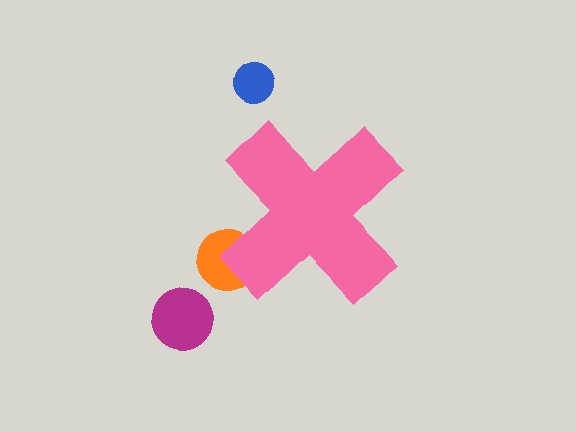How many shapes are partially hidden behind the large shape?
1 shape is partially hidden.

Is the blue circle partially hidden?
No, the blue circle is fully visible.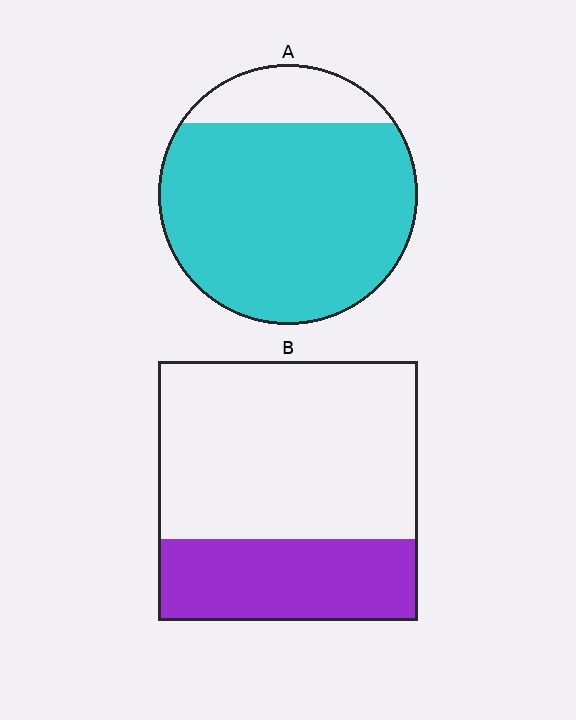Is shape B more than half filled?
No.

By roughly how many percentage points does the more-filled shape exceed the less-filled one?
By roughly 50 percentage points (A over B).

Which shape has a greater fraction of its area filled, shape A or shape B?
Shape A.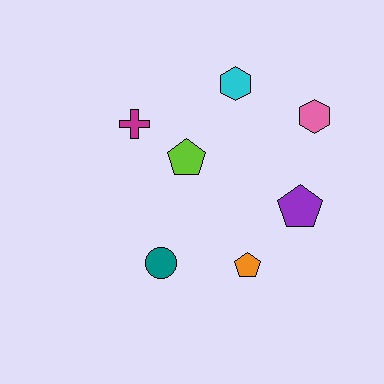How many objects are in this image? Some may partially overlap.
There are 7 objects.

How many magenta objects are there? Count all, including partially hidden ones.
There is 1 magenta object.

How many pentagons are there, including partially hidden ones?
There are 3 pentagons.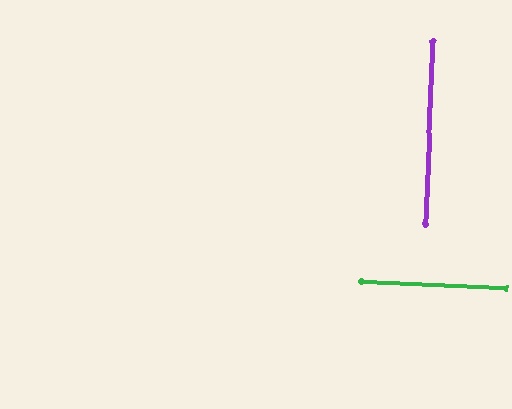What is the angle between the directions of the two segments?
Approximately 89 degrees.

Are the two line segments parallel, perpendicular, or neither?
Perpendicular — they meet at approximately 89°.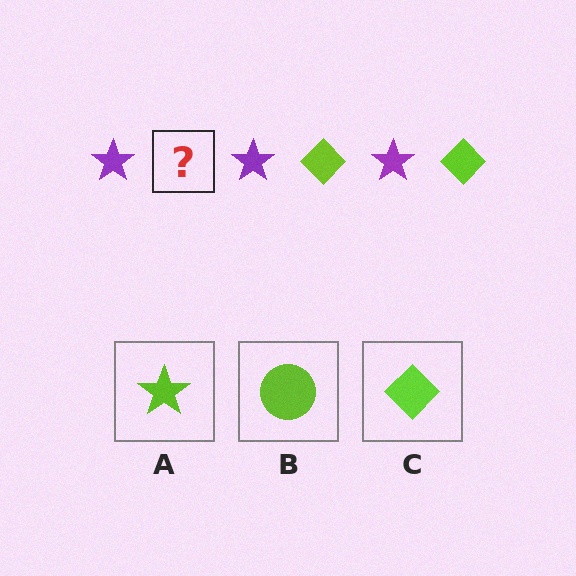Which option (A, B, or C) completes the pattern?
C.